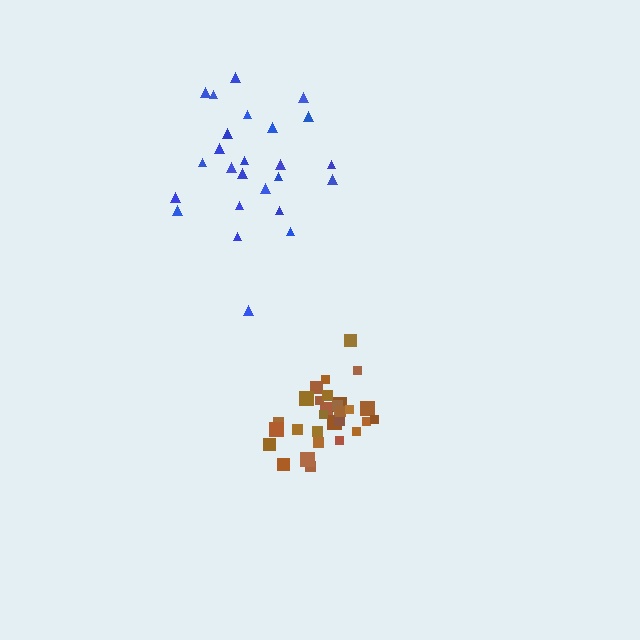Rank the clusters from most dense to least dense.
brown, blue.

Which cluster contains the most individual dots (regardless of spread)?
Brown (31).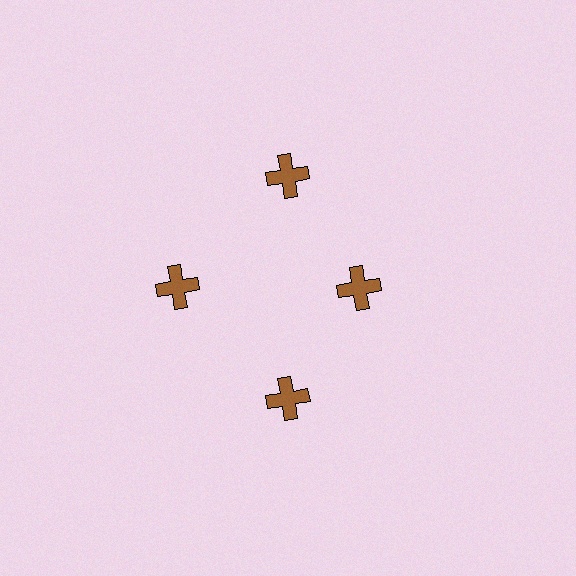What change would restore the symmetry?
The symmetry would be restored by moving it outward, back onto the ring so that all 4 crosses sit at equal angles and equal distance from the center.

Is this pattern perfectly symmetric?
No. The 4 brown crosses are arranged in a ring, but one element near the 3 o'clock position is pulled inward toward the center, breaking the 4-fold rotational symmetry.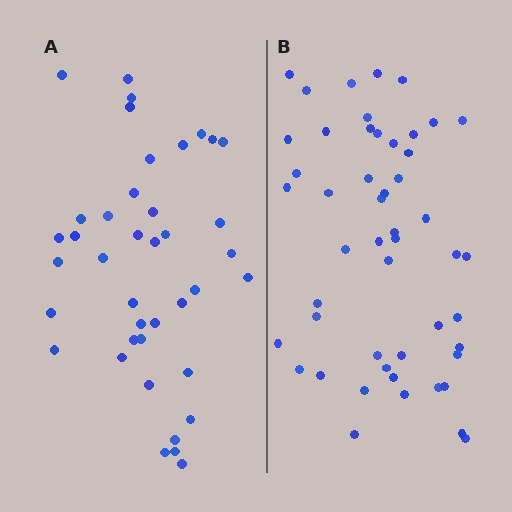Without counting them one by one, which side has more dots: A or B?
Region B (the right region) has more dots.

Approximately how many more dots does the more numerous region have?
Region B has roughly 10 or so more dots than region A.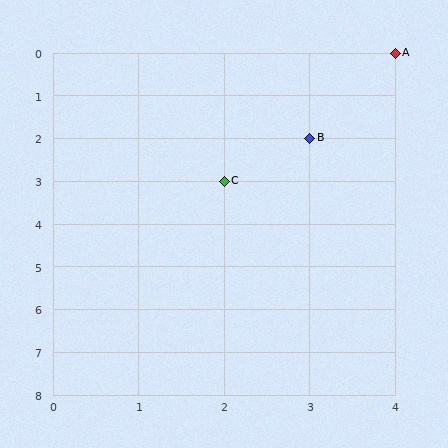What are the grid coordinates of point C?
Point C is at grid coordinates (2, 3).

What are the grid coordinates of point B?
Point B is at grid coordinates (3, 2).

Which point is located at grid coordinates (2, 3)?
Point C is at (2, 3).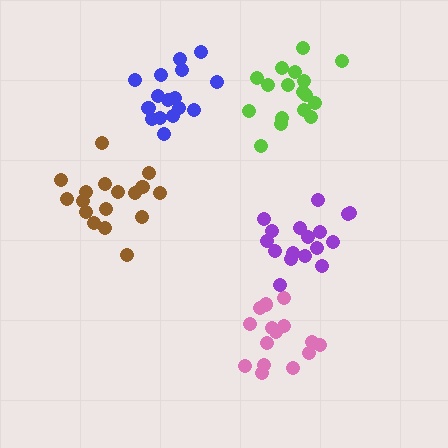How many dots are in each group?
Group 1: 17 dots, Group 2: 17 dots, Group 3: 17 dots, Group 4: 16 dots, Group 5: 16 dots (83 total).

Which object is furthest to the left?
The brown cluster is leftmost.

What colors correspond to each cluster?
The clusters are colored: brown, purple, lime, blue, pink.